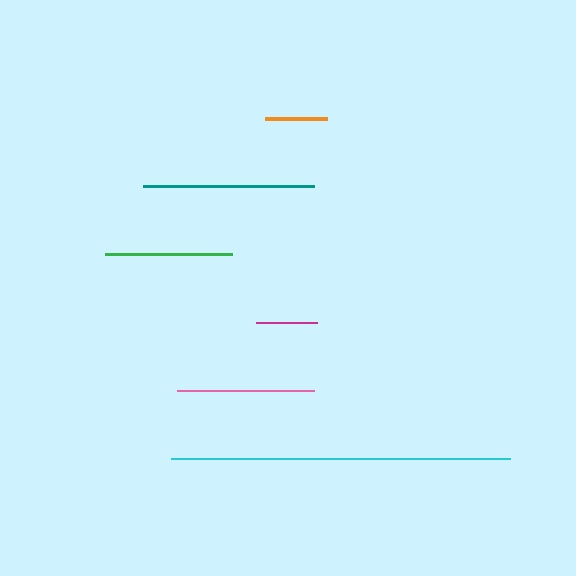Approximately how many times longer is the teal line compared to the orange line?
The teal line is approximately 2.7 times the length of the orange line.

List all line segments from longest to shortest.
From longest to shortest: cyan, teal, pink, green, orange, magenta.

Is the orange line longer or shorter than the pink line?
The pink line is longer than the orange line.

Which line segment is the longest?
The cyan line is the longest at approximately 339 pixels.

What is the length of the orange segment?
The orange segment is approximately 63 pixels long.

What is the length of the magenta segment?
The magenta segment is approximately 61 pixels long.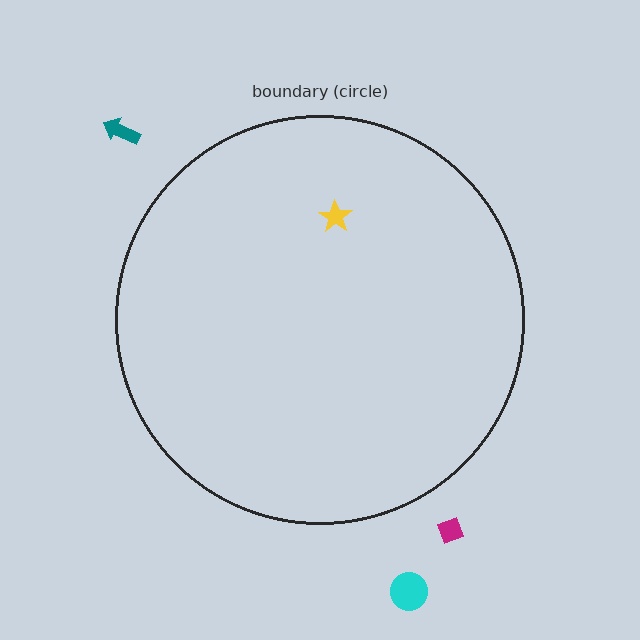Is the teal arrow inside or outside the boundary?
Outside.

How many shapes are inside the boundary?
1 inside, 3 outside.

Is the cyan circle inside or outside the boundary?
Outside.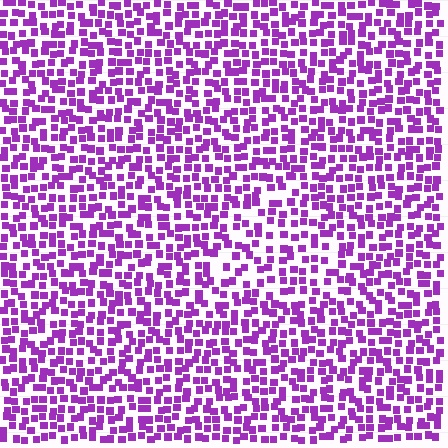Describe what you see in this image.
The image contains small purple elements arranged at two different densities. A triangle-shaped region is visible where the elements are less densely packed than the surrounding area.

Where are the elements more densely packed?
The elements are more densely packed outside the triangle boundary.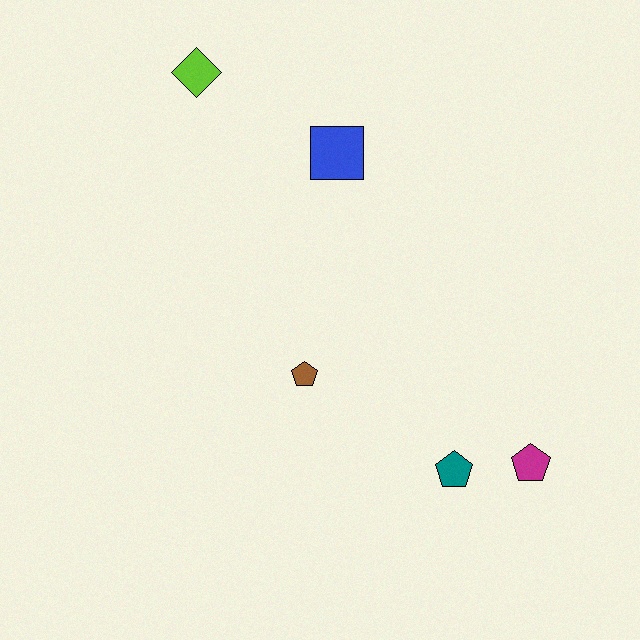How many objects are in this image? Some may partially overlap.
There are 5 objects.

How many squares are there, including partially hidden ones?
There is 1 square.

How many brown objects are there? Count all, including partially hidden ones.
There is 1 brown object.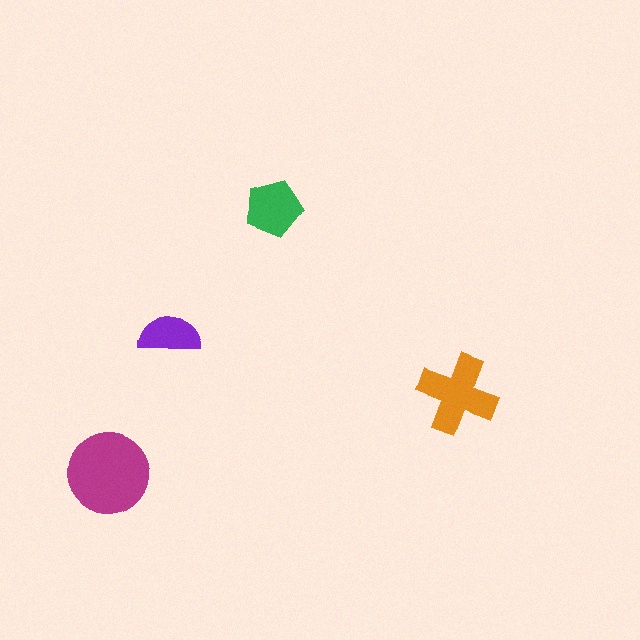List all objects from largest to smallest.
The magenta circle, the orange cross, the green pentagon, the purple semicircle.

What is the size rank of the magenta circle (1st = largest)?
1st.